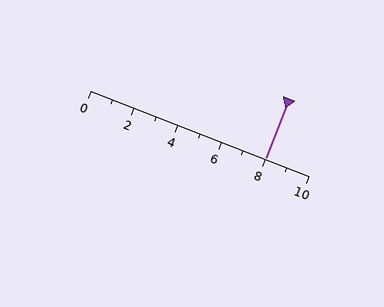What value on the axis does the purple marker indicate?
The marker indicates approximately 8.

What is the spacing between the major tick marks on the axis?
The major ticks are spaced 2 apart.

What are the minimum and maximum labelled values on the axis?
The axis runs from 0 to 10.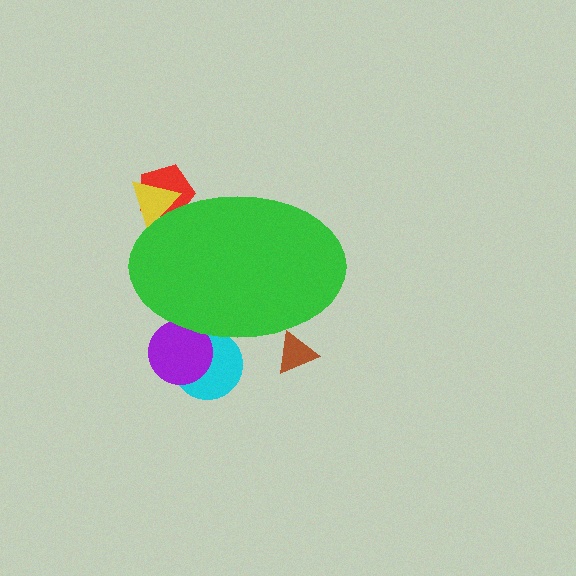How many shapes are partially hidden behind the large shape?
5 shapes are partially hidden.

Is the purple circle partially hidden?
Yes, the purple circle is partially hidden behind the green ellipse.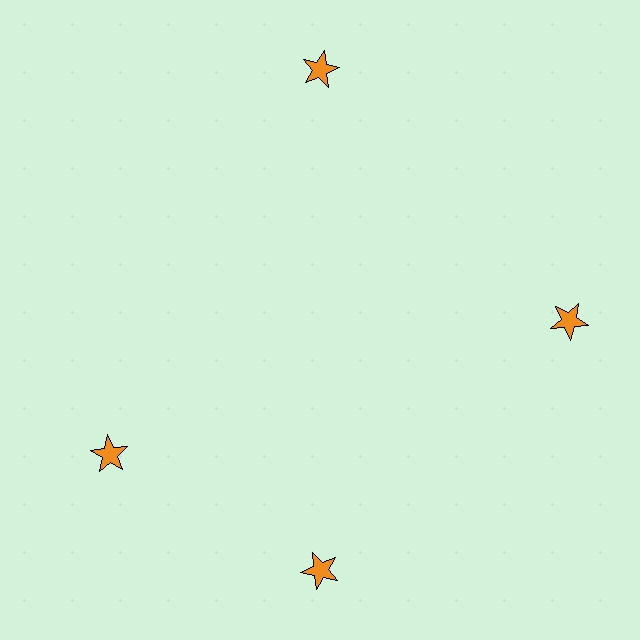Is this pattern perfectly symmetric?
No. The 4 orange stars are arranged in a ring, but one element near the 9 o'clock position is rotated out of alignment along the ring, breaking the 4-fold rotational symmetry.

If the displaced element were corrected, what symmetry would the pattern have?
It would have 4-fold rotational symmetry — the pattern would map onto itself every 90 degrees.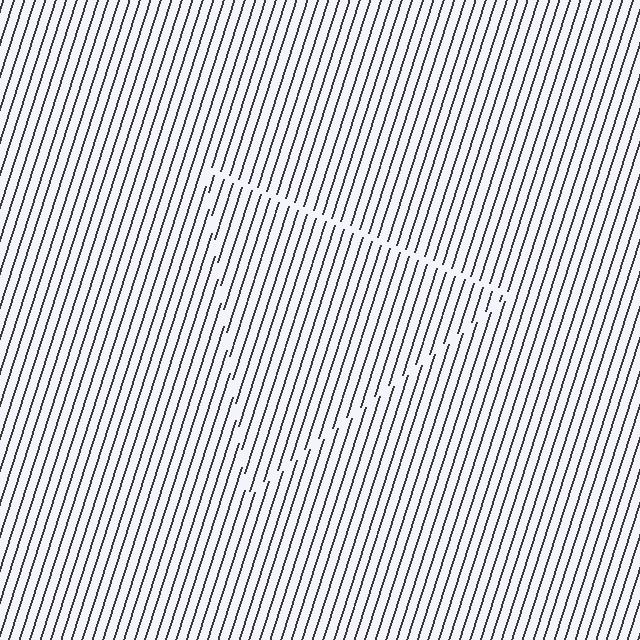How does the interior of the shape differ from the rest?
The interior of the shape contains the same grating, shifted by half a period — the contour is defined by the phase discontinuity where line-ends from the inner and outer gratings abut.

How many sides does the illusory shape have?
3 sides — the line-ends trace a triangle.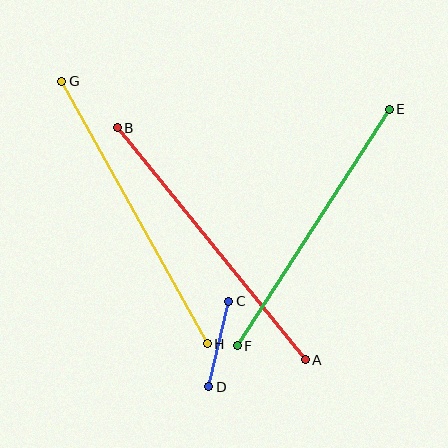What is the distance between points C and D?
The distance is approximately 88 pixels.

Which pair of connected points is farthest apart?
Points G and H are farthest apart.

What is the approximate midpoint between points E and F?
The midpoint is at approximately (313, 228) pixels.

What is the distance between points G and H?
The distance is approximately 300 pixels.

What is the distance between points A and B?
The distance is approximately 299 pixels.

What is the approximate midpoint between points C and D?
The midpoint is at approximately (219, 344) pixels.